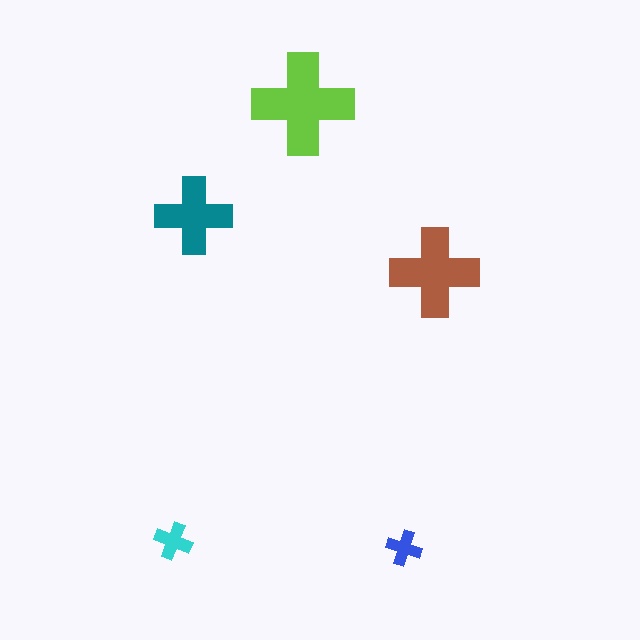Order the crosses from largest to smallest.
the lime one, the brown one, the teal one, the cyan one, the blue one.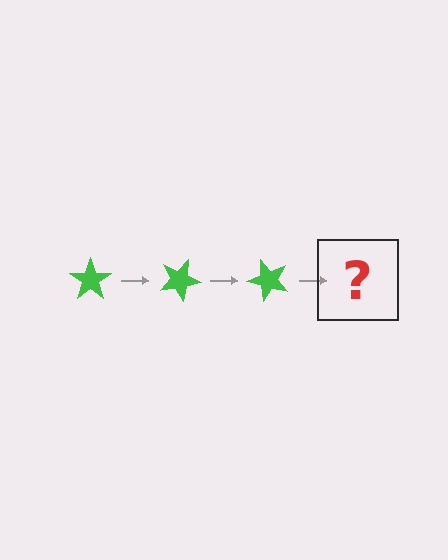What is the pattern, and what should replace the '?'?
The pattern is that the star rotates 25 degrees each step. The '?' should be a green star rotated 75 degrees.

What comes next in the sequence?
The next element should be a green star rotated 75 degrees.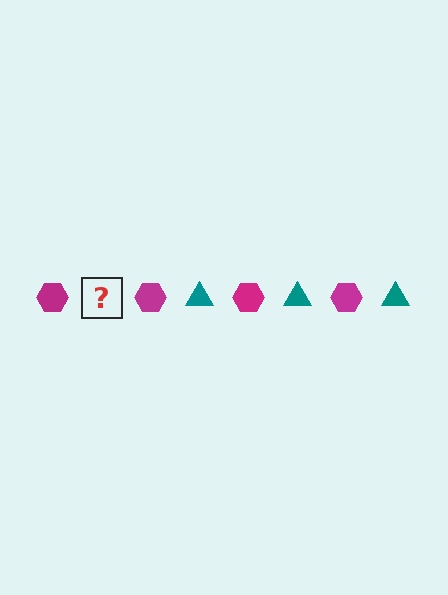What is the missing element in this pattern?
The missing element is a teal triangle.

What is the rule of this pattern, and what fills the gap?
The rule is that the pattern alternates between magenta hexagon and teal triangle. The gap should be filled with a teal triangle.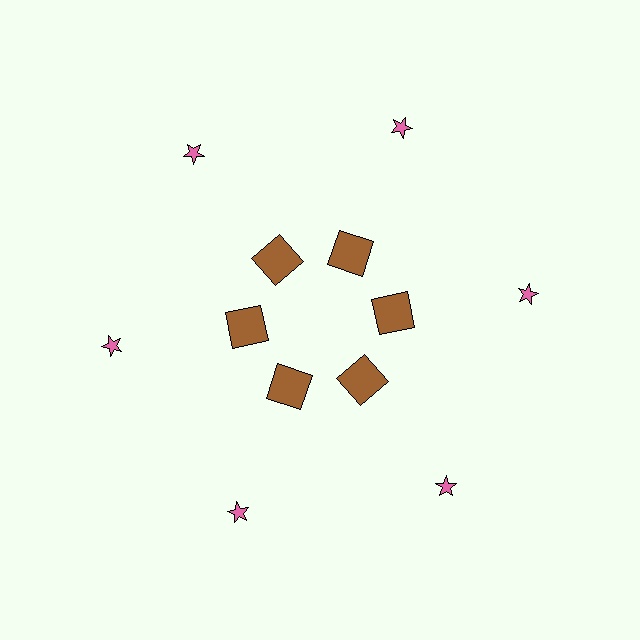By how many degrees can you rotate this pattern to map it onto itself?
The pattern maps onto itself every 60 degrees of rotation.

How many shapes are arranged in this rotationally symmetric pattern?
There are 12 shapes, arranged in 6 groups of 2.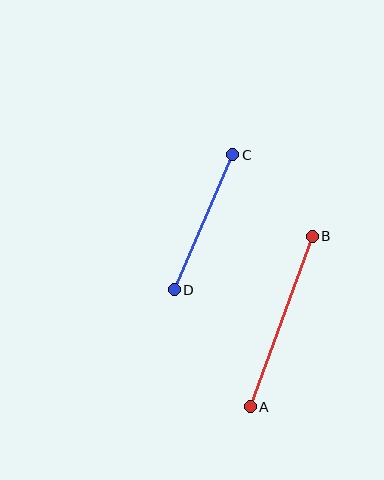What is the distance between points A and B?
The distance is approximately 181 pixels.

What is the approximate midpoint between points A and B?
The midpoint is at approximately (281, 321) pixels.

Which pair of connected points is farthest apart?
Points A and B are farthest apart.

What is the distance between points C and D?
The distance is approximately 147 pixels.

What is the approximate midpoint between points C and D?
The midpoint is at approximately (203, 222) pixels.